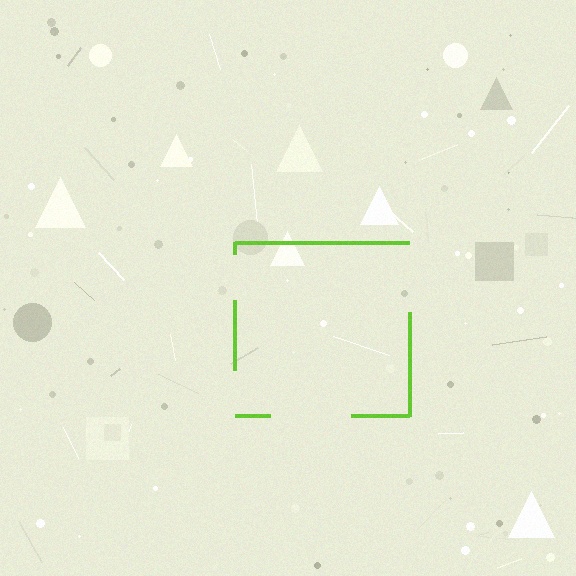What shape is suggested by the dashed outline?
The dashed outline suggests a square.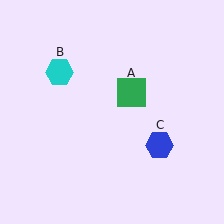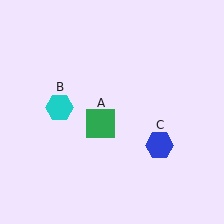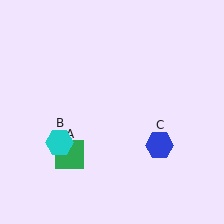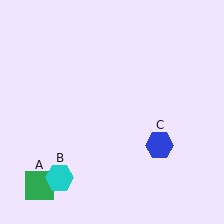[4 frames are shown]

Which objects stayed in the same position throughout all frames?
Blue hexagon (object C) remained stationary.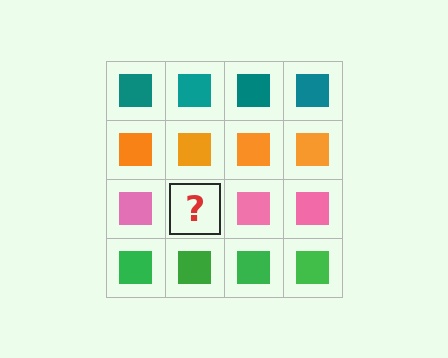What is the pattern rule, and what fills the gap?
The rule is that each row has a consistent color. The gap should be filled with a pink square.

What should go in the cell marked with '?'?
The missing cell should contain a pink square.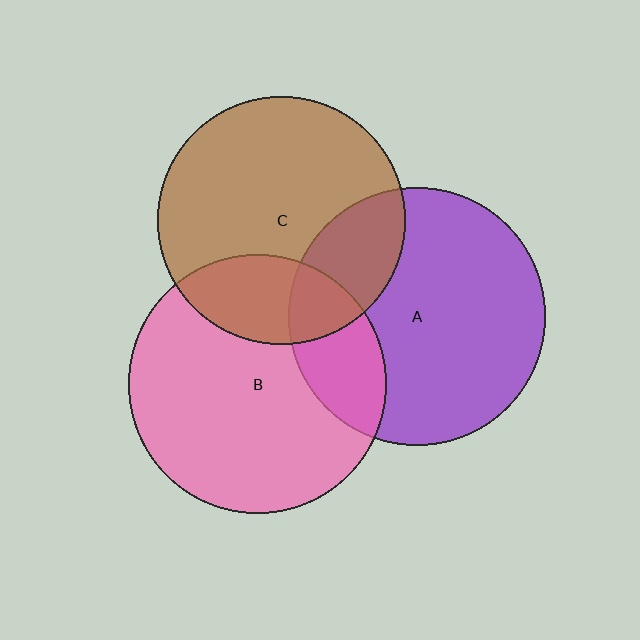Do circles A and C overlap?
Yes.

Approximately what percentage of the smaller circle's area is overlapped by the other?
Approximately 25%.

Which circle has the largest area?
Circle B (pink).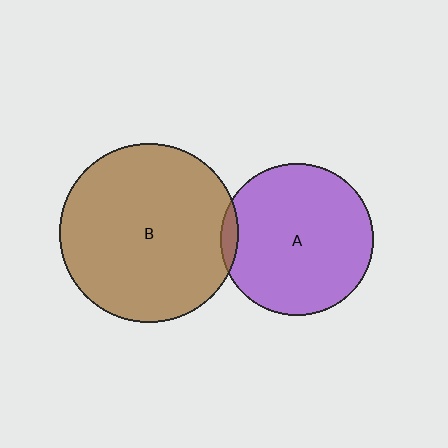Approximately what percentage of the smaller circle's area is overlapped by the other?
Approximately 5%.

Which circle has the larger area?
Circle B (brown).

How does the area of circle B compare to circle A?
Approximately 1.4 times.